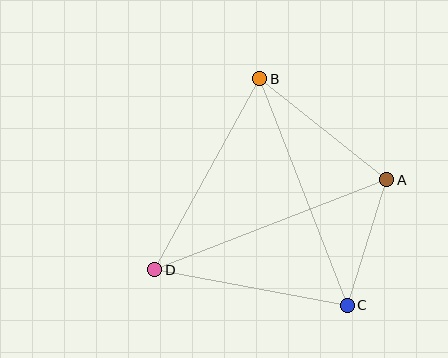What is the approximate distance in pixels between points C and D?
The distance between C and D is approximately 196 pixels.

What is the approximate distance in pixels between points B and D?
The distance between B and D is approximately 218 pixels.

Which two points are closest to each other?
Points A and C are closest to each other.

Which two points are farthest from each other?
Points A and D are farthest from each other.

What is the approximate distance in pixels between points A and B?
The distance between A and B is approximately 162 pixels.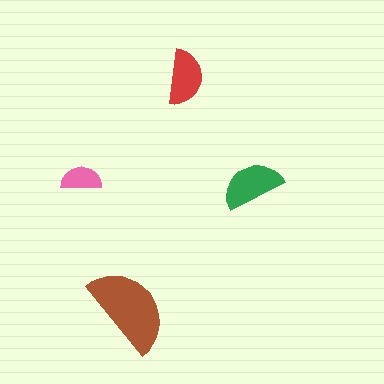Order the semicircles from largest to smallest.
the brown one, the green one, the red one, the pink one.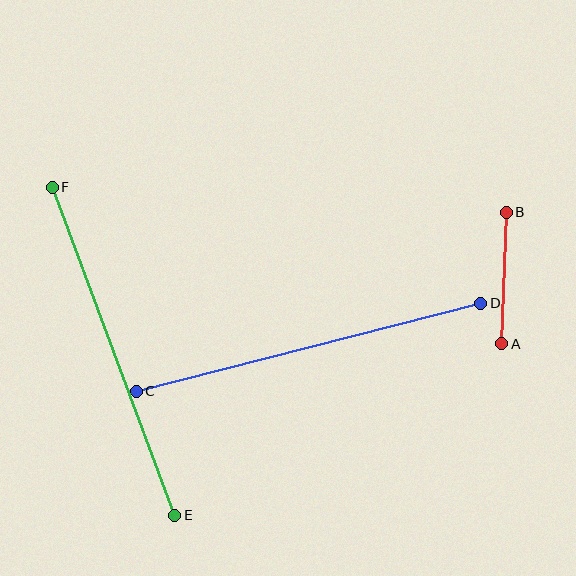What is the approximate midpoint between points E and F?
The midpoint is at approximately (113, 351) pixels.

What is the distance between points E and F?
The distance is approximately 351 pixels.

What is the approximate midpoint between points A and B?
The midpoint is at approximately (504, 278) pixels.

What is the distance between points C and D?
The distance is approximately 355 pixels.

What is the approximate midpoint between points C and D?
The midpoint is at approximately (308, 347) pixels.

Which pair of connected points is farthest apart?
Points C and D are farthest apart.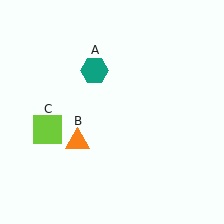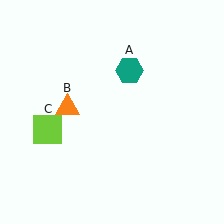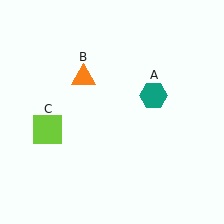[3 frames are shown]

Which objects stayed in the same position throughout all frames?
Lime square (object C) remained stationary.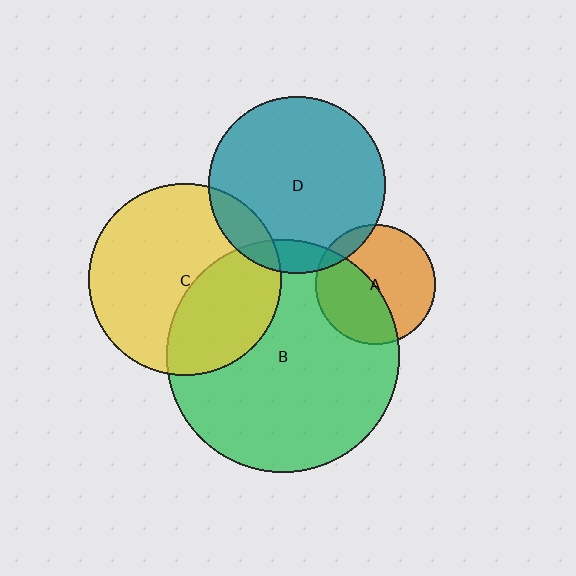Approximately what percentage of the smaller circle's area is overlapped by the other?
Approximately 10%.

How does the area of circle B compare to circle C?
Approximately 1.5 times.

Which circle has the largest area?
Circle B (green).